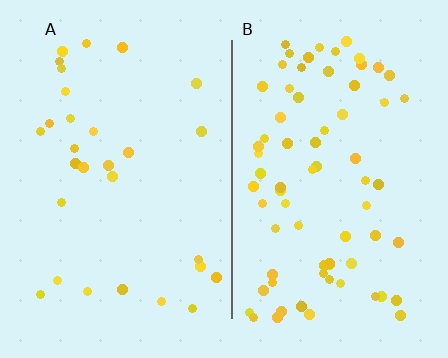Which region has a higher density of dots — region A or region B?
B (the right).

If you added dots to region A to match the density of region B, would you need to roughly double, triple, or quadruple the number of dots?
Approximately double.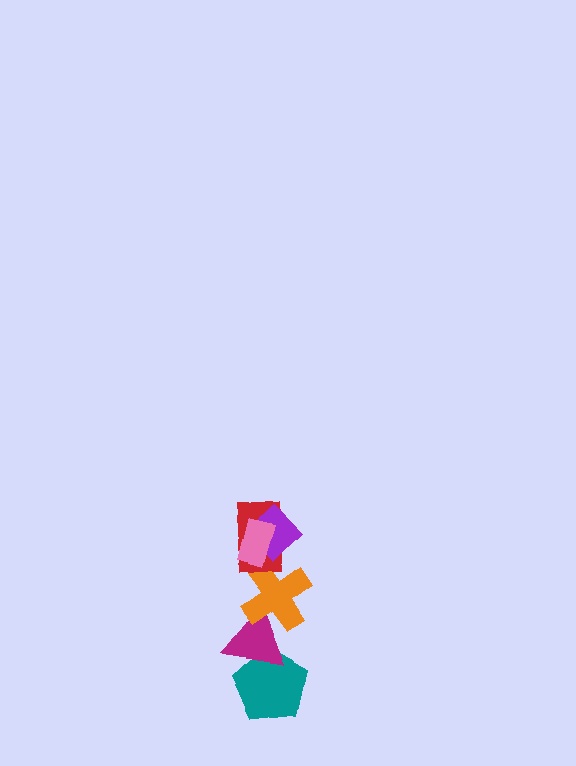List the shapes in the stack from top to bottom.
From top to bottom: the pink rectangle, the purple diamond, the red rectangle, the orange cross, the magenta triangle, the teal pentagon.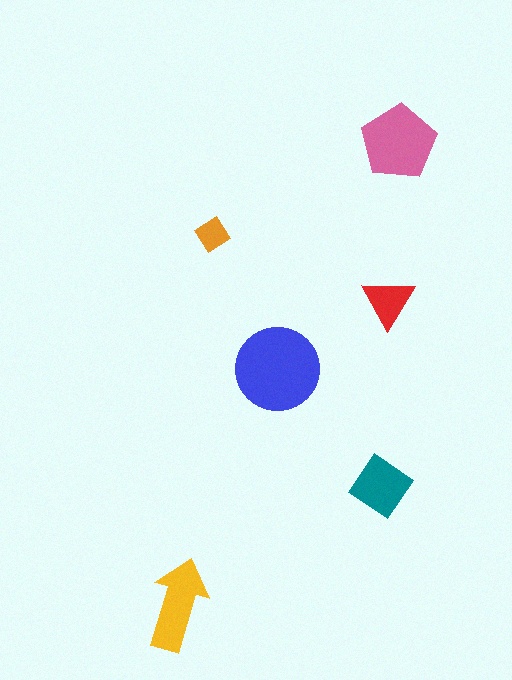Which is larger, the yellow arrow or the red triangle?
The yellow arrow.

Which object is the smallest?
The orange diamond.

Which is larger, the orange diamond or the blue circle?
The blue circle.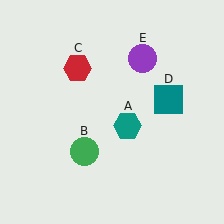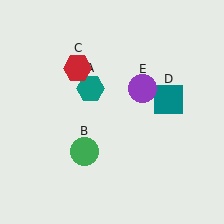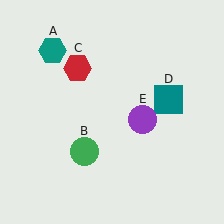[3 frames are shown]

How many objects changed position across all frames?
2 objects changed position: teal hexagon (object A), purple circle (object E).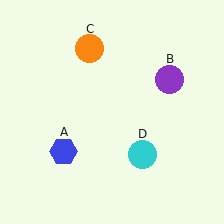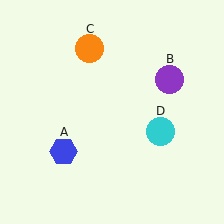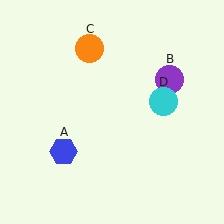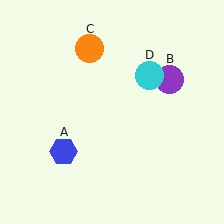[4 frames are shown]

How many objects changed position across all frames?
1 object changed position: cyan circle (object D).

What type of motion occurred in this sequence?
The cyan circle (object D) rotated counterclockwise around the center of the scene.